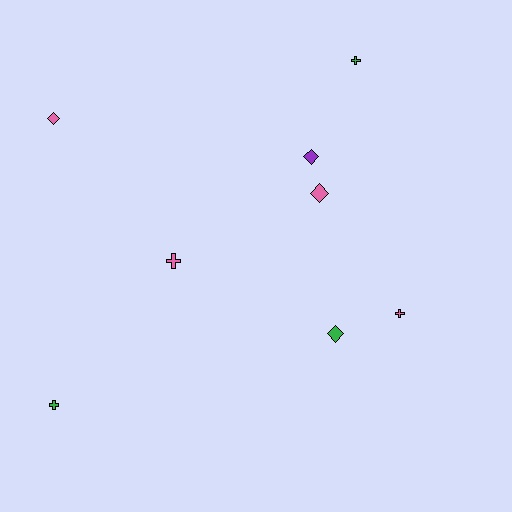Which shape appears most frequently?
Cross, with 4 objects.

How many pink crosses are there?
There are 2 pink crosses.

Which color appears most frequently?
Pink, with 4 objects.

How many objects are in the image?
There are 8 objects.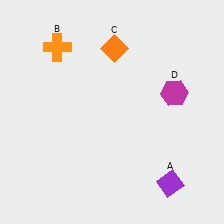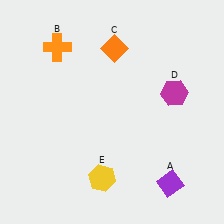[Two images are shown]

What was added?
A yellow hexagon (E) was added in Image 2.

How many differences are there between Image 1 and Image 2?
There is 1 difference between the two images.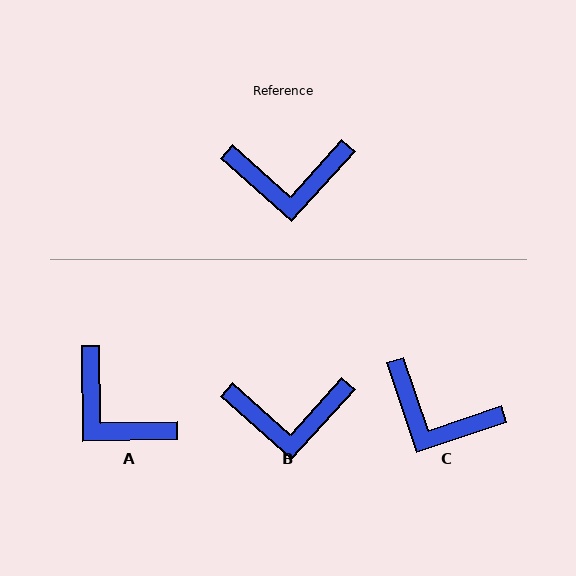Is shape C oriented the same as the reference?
No, it is off by about 29 degrees.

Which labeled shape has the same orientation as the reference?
B.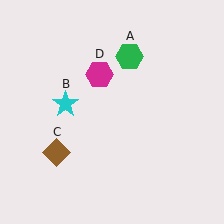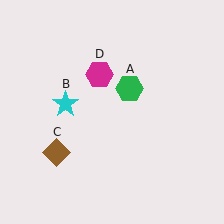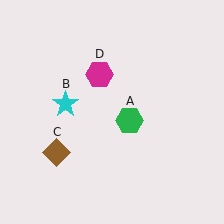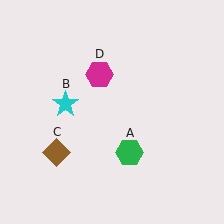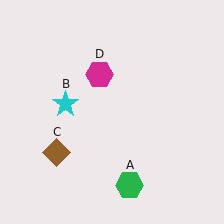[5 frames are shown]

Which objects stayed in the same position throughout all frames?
Cyan star (object B) and brown diamond (object C) and magenta hexagon (object D) remained stationary.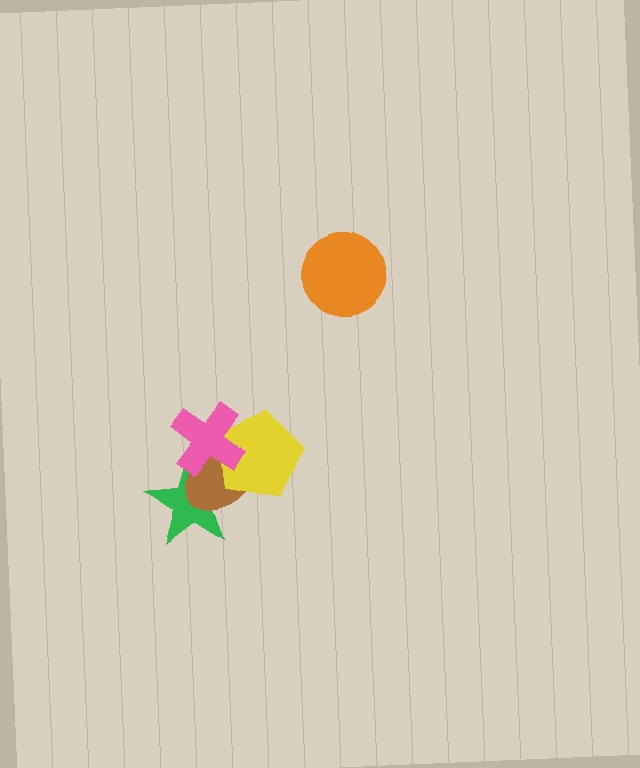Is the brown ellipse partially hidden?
Yes, it is partially covered by another shape.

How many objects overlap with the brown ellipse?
3 objects overlap with the brown ellipse.